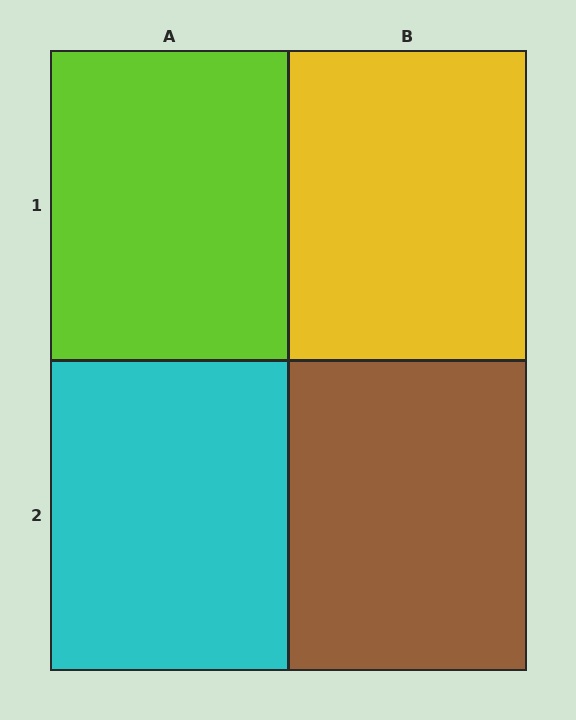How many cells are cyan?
1 cell is cyan.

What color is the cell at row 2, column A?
Cyan.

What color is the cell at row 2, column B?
Brown.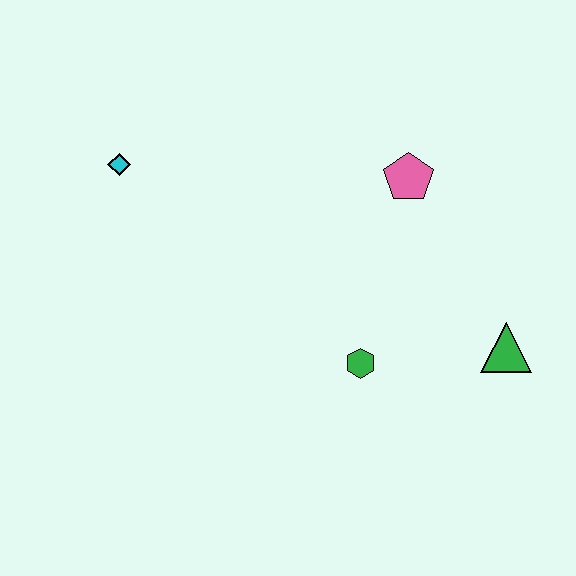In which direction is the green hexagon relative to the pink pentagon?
The green hexagon is below the pink pentagon.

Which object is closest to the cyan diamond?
The pink pentagon is closest to the cyan diamond.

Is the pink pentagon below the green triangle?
No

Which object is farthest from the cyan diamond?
The green triangle is farthest from the cyan diamond.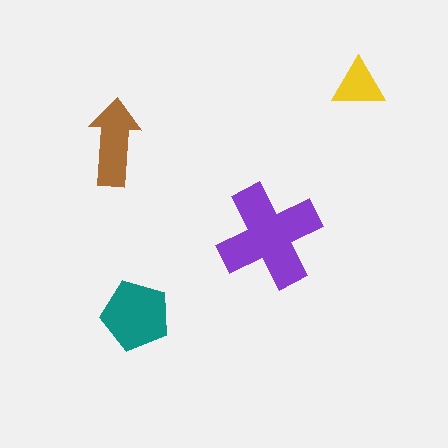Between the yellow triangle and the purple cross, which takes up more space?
The purple cross.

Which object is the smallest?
The yellow triangle.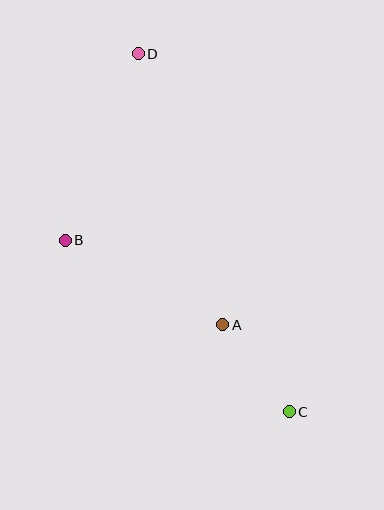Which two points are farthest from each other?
Points C and D are farthest from each other.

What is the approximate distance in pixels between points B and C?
The distance between B and C is approximately 282 pixels.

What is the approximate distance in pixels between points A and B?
The distance between A and B is approximately 179 pixels.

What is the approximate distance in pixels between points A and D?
The distance between A and D is approximately 284 pixels.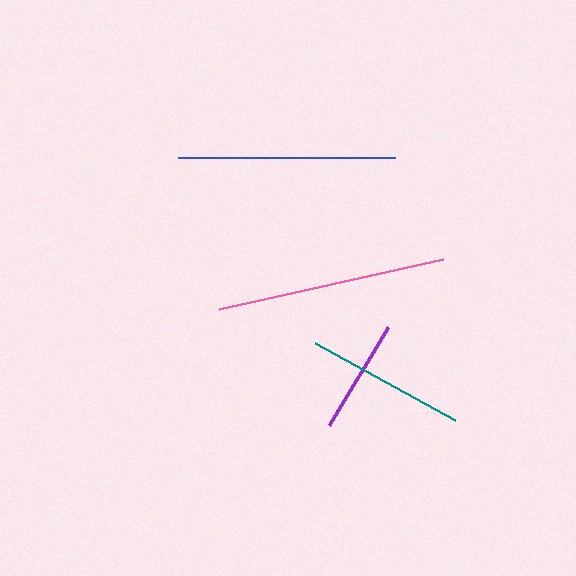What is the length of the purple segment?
The purple segment is approximately 115 pixels long.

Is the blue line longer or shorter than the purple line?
The blue line is longer than the purple line.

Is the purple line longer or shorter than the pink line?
The pink line is longer than the purple line.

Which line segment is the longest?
The pink line is the longest at approximately 230 pixels.